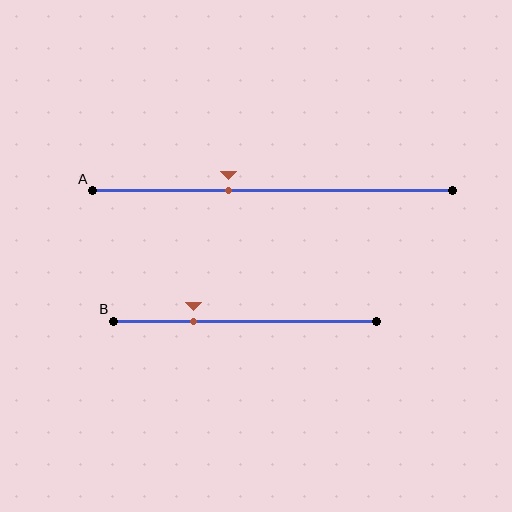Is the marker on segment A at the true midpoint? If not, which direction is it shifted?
No, the marker on segment A is shifted to the left by about 12% of the segment length.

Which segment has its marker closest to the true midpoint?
Segment A has its marker closest to the true midpoint.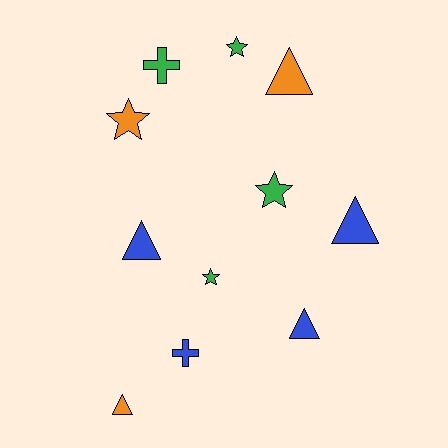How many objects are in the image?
There are 11 objects.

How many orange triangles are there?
There are 2 orange triangles.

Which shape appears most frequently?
Triangle, with 5 objects.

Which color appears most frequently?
Blue, with 4 objects.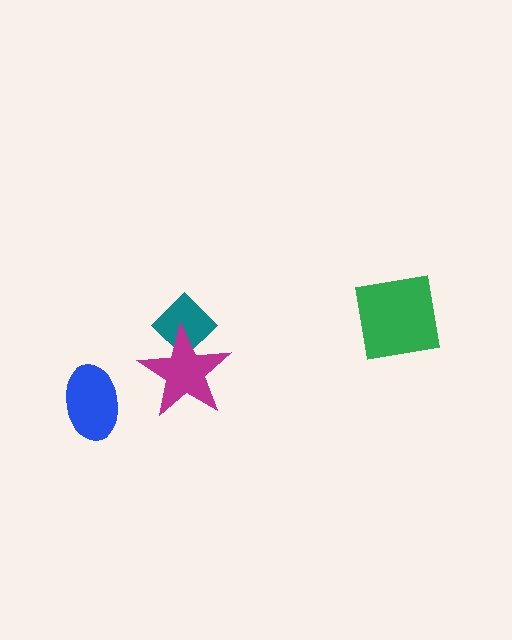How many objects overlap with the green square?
0 objects overlap with the green square.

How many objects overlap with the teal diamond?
1 object overlaps with the teal diamond.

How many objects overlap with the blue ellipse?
0 objects overlap with the blue ellipse.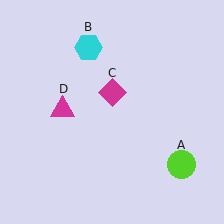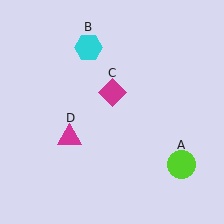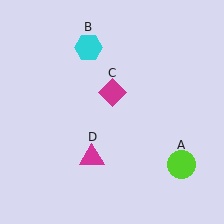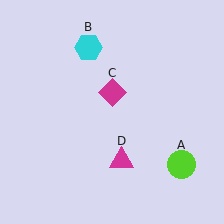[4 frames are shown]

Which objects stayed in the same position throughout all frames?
Lime circle (object A) and cyan hexagon (object B) and magenta diamond (object C) remained stationary.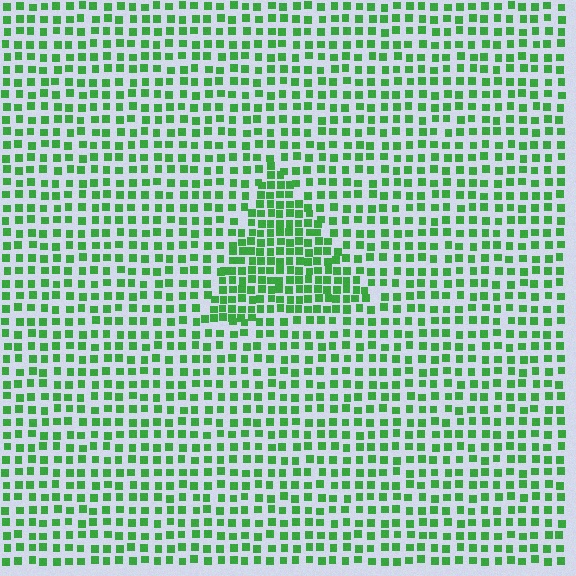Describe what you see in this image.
The image contains small green elements arranged at two different densities. A triangle-shaped region is visible where the elements are more densely packed than the surrounding area.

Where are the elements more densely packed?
The elements are more densely packed inside the triangle boundary.